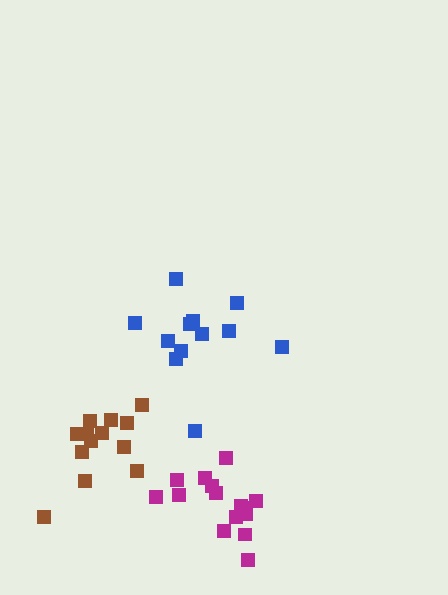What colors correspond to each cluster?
The clusters are colored: blue, brown, magenta.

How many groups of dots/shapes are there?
There are 3 groups.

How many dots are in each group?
Group 1: 12 dots, Group 2: 13 dots, Group 3: 15 dots (40 total).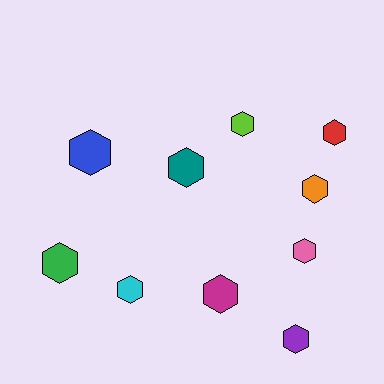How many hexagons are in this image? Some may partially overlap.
There are 10 hexagons.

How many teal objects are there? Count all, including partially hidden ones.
There is 1 teal object.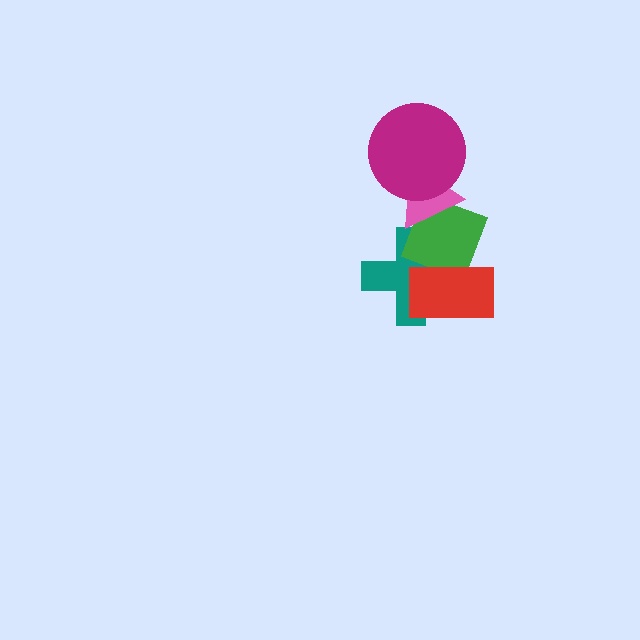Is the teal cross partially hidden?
Yes, it is partially covered by another shape.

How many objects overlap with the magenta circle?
1 object overlaps with the magenta circle.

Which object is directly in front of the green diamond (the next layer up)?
The pink triangle is directly in front of the green diamond.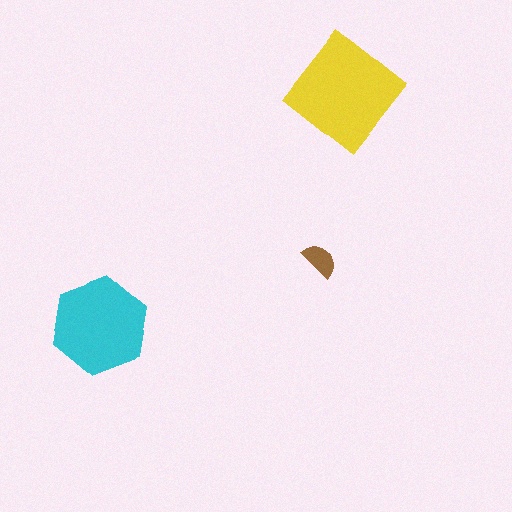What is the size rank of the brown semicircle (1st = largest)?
3rd.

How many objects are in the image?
There are 3 objects in the image.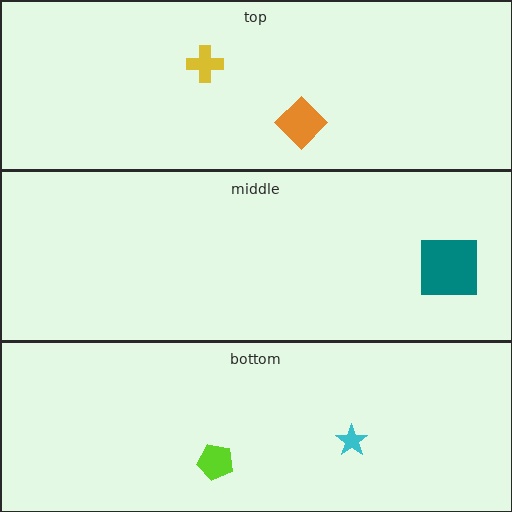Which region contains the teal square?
The middle region.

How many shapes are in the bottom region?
2.